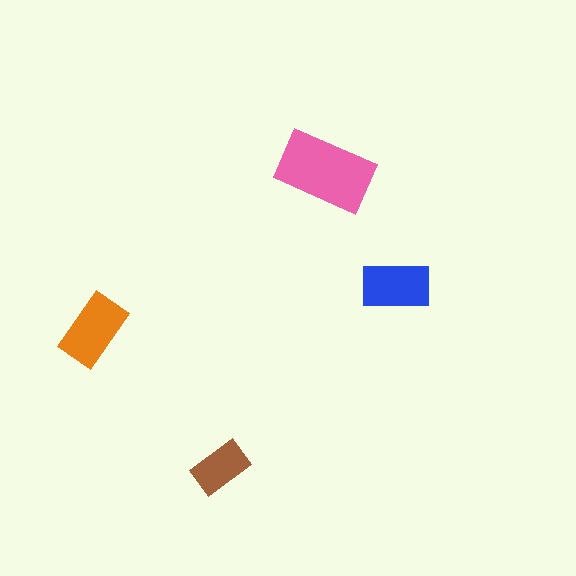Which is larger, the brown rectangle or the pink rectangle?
The pink one.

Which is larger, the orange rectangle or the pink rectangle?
The pink one.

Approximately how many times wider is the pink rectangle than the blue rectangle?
About 1.5 times wider.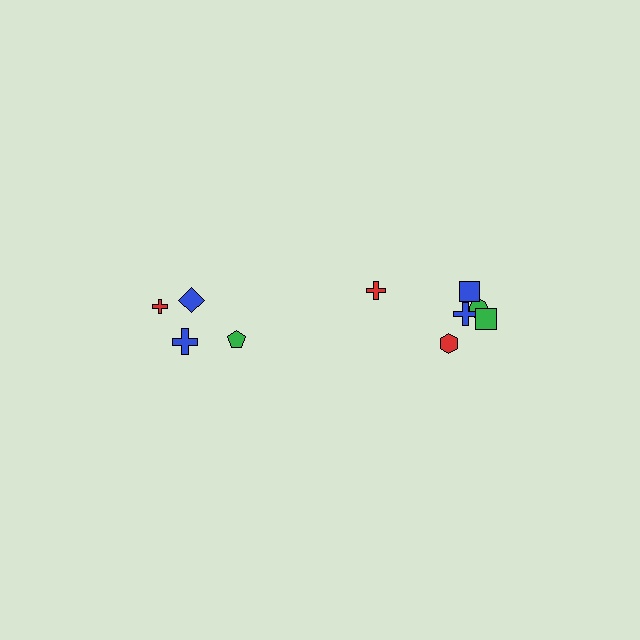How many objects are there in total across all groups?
There are 10 objects.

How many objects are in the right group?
There are 6 objects.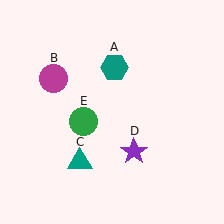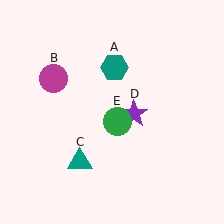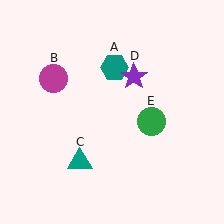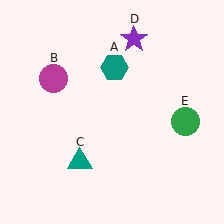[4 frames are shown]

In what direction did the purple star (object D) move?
The purple star (object D) moved up.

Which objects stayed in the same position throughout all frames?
Teal hexagon (object A) and magenta circle (object B) and teal triangle (object C) remained stationary.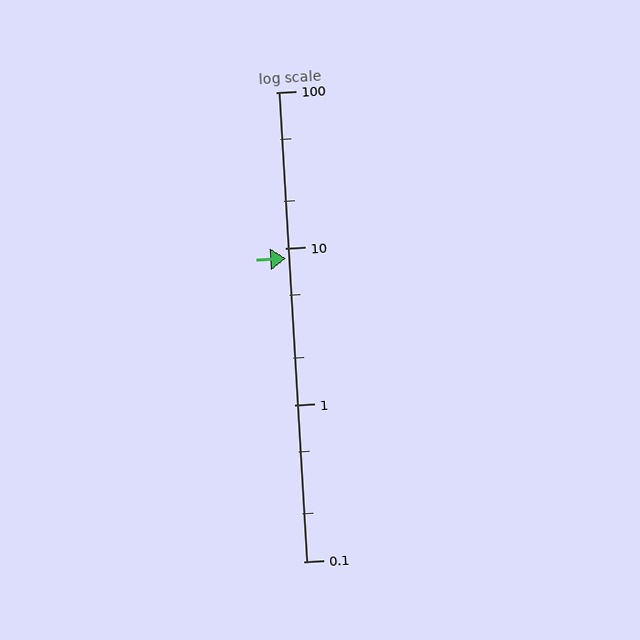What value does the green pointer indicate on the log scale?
The pointer indicates approximately 8.6.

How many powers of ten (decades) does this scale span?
The scale spans 3 decades, from 0.1 to 100.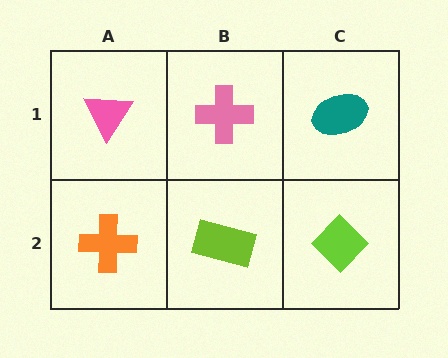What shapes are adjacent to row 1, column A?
An orange cross (row 2, column A), a pink cross (row 1, column B).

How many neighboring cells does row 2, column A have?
2.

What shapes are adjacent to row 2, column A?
A pink triangle (row 1, column A), a lime rectangle (row 2, column B).